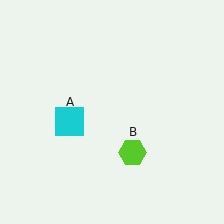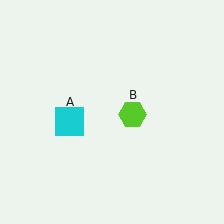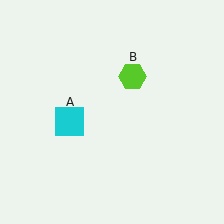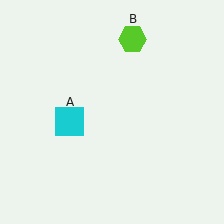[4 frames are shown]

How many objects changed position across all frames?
1 object changed position: lime hexagon (object B).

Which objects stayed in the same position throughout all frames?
Cyan square (object A) remained stationary.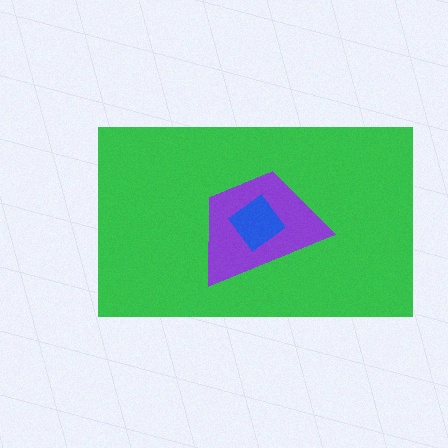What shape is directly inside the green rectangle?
The purple trapezoid.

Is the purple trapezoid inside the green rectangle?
Yes.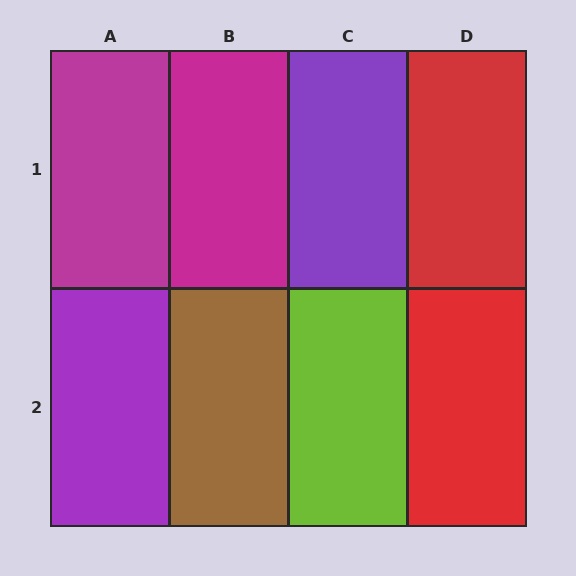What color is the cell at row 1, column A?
Magenta.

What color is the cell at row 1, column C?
Purple.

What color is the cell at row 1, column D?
Red.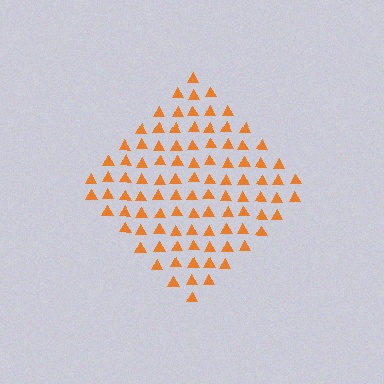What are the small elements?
The small elements are triangles.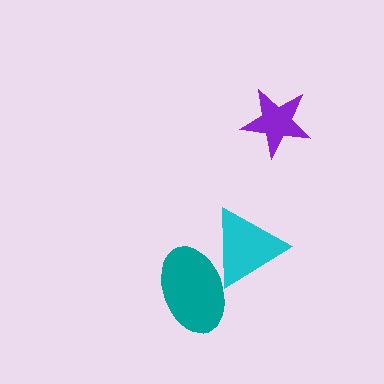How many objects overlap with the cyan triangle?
1 object overlaps with the cyan triangle.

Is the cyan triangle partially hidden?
Yes, it is partially covered by another shape.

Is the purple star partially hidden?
No, no other shape covers it.